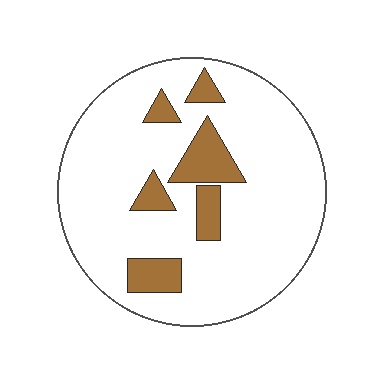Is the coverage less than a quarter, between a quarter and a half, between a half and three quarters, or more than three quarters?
Less than a quarter.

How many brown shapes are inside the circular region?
6.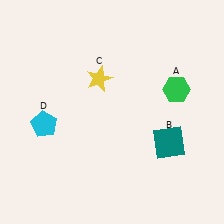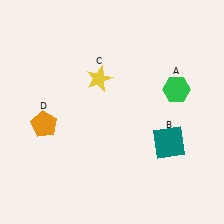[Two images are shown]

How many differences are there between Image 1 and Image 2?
There is 1 difference between the two images.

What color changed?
The pentagon (D) changed from cyan in Image 1 to orange in Image 2.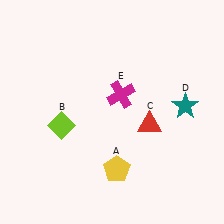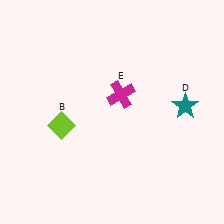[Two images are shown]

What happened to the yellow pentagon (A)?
The yellow pentagon (A) was removed in Image 2. It was in the bottom-right area of Image 1.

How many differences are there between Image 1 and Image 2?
There are 2 differences between the two images.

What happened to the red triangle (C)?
The red triangle (C) was removed in Image 2. It was in the bottom-right area of Image 1.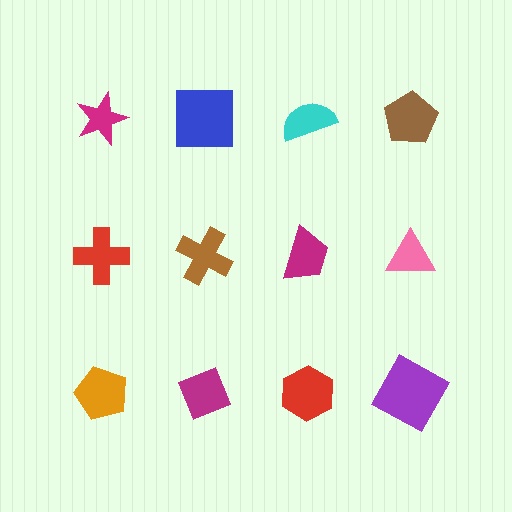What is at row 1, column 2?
A blue square.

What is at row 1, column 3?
A cyan semicircle.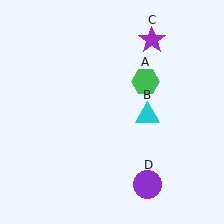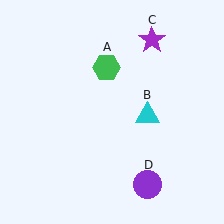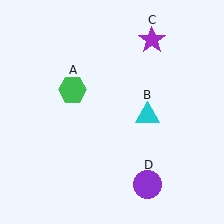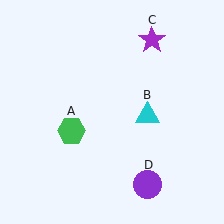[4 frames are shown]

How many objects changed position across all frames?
1 object changed position: green hexagon (object A).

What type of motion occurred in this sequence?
The green hexagon (object A) rotated counterclockwise around the center of the scene.